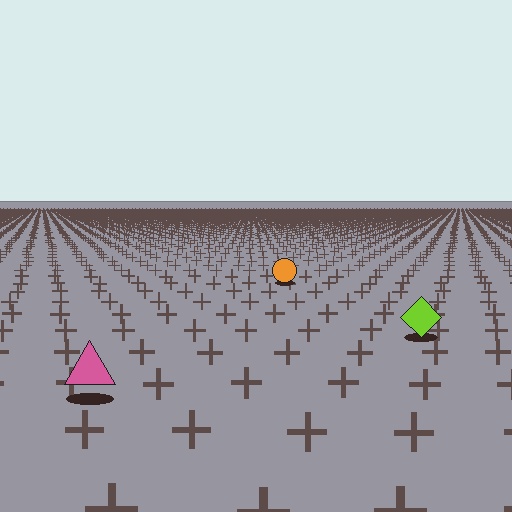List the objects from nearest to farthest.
From nearest to farthest: the pink triangle, the lime diamond, the orange circle.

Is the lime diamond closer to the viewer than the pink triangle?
No. The pink triangle is closer — you can tell from the texture gradient: the ground texture is coarser near it.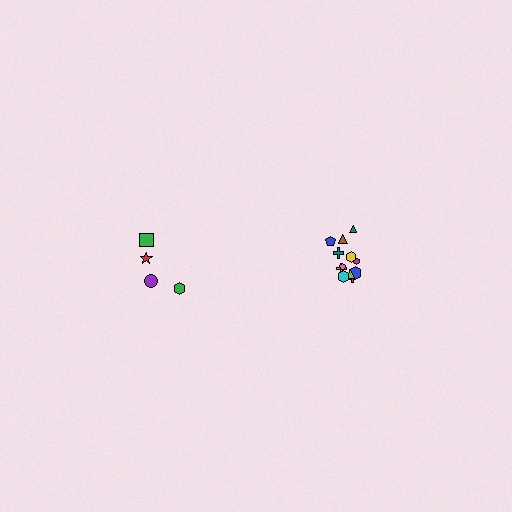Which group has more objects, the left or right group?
The right group.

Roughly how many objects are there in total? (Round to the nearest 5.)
Roughly 15 objects in total.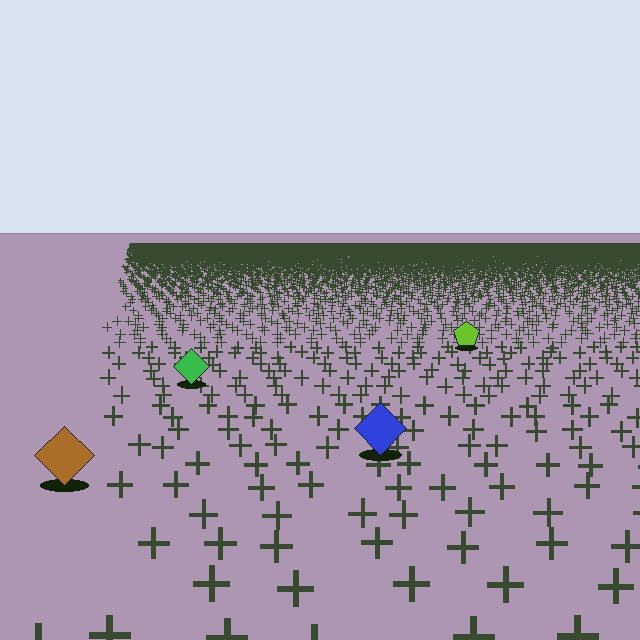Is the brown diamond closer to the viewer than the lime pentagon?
Yes. The brown diamond is closer — you can tell from the texture gradient: the ground texture is coarser near it.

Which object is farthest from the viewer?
The lime pentagon is farthest from the viewer. It appears smaller and the ground texture around it is denser.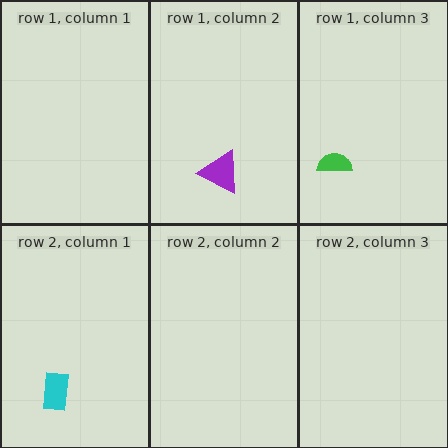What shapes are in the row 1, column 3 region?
The green semicircle.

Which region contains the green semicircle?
The row 1, column 3 region.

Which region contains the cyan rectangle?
The row 2, column 1 region.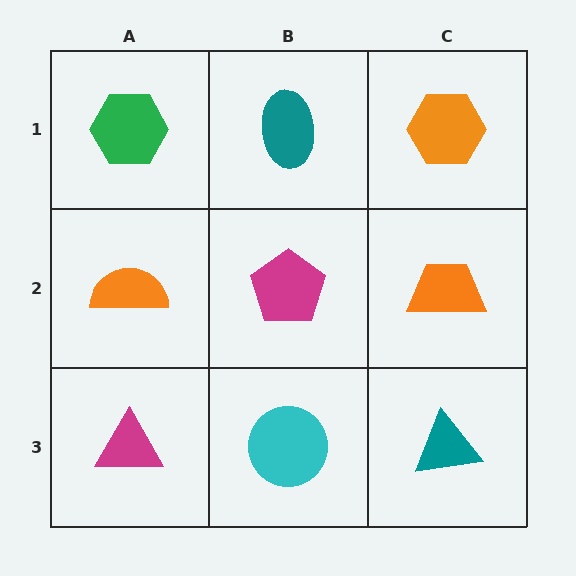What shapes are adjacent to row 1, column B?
A magenta pentagon (row 2, column B), a green hexagon (row 1, column A), an orange hexagon (row 1, column C).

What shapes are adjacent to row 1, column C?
An orange trapezoid (row 2, column C), a teal ellipse (row 1, column B).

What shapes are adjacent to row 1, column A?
An orange semicircle (row 2, column A), a teal ellipse (row 1, column B).